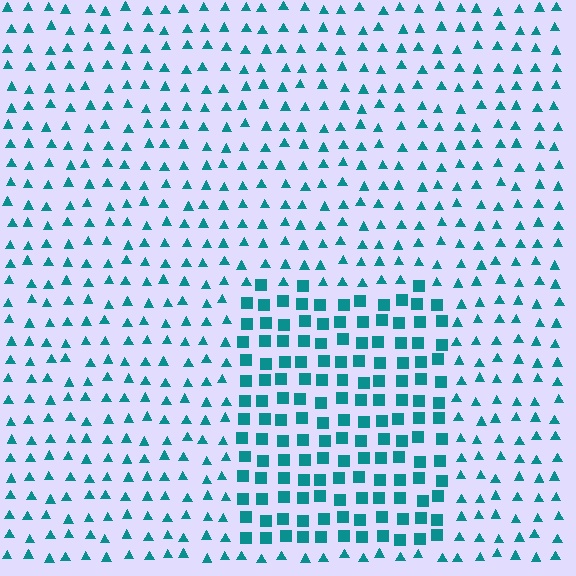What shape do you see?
I see a rectangle.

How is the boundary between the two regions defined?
The boundary is defined by a change in element shape: squares inside vs. triangles outside. All elements share the same color and spacing.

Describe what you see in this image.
The image is filled with small teal elements arranged in a uniform grid. A rectangle-shaped region contains squares, while the surrounding area contains triangles. The boundary is defined purely by the change in element shape.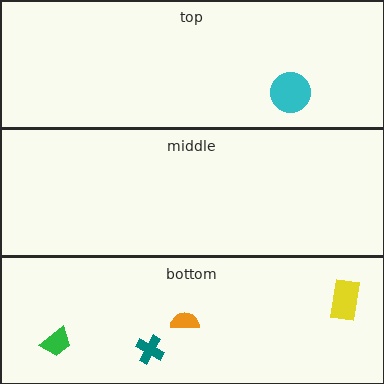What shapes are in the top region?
The cyan circle.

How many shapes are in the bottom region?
4.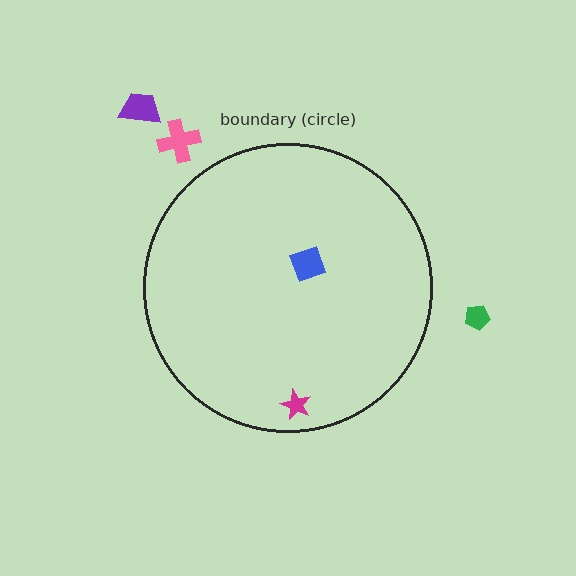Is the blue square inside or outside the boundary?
Inside.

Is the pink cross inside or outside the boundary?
Outside.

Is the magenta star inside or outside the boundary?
Inside.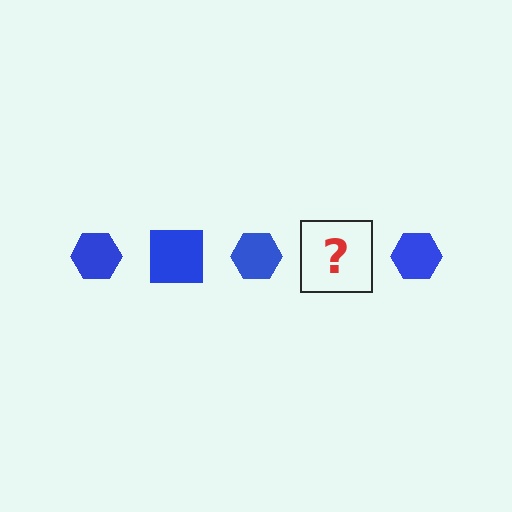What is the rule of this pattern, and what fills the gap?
The rule is that the pattern cycles through hexagon, square shapes in blue. The gap should be filled with a blue square.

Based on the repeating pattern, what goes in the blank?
The blank should be a blue square.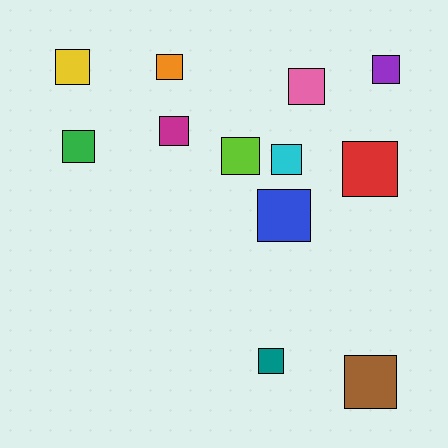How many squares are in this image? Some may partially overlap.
There are 12 squares.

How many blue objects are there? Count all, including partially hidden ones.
There is 1 blue object.